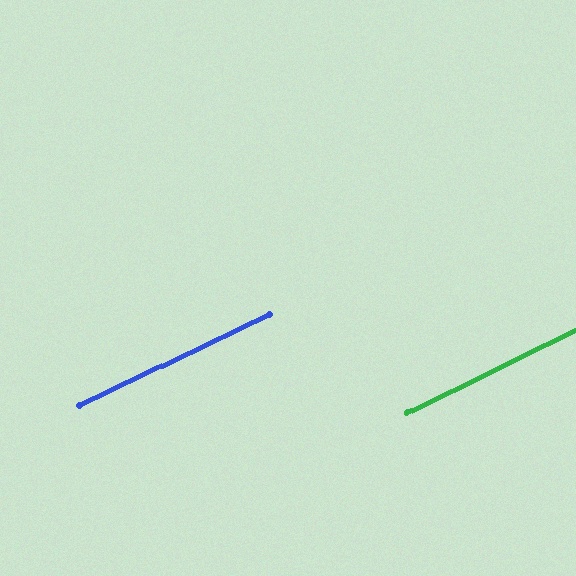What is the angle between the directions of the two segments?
Approximately 1 degree.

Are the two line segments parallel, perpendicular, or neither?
Parallel — their directions differ by only 0.5°.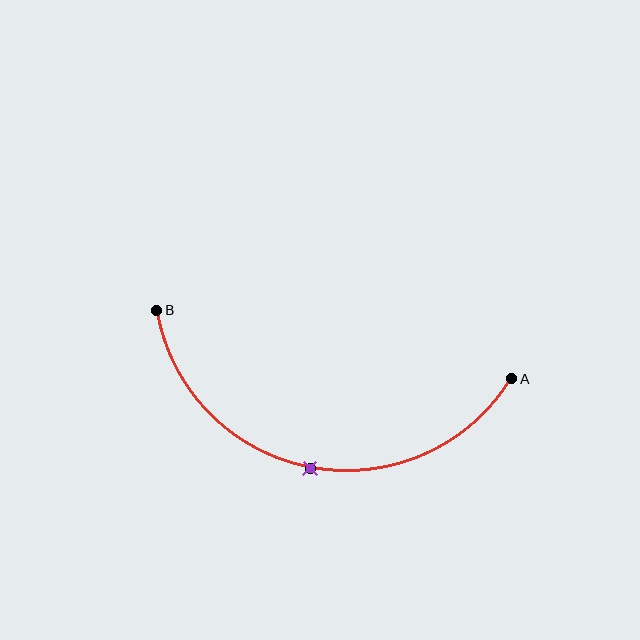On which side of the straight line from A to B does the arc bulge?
The arc bulges below the straight line connecting A and B.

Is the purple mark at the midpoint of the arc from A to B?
Yes. The purple mark lies on the arc at equal arc-length from both A and B — it is the arc midpoint.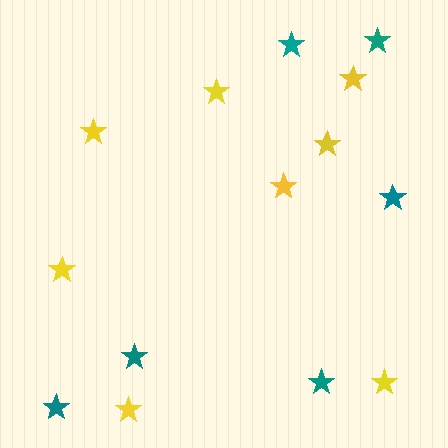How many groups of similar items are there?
There are 2 groups: one group of teal stars (6) and one group of yellow stars (8).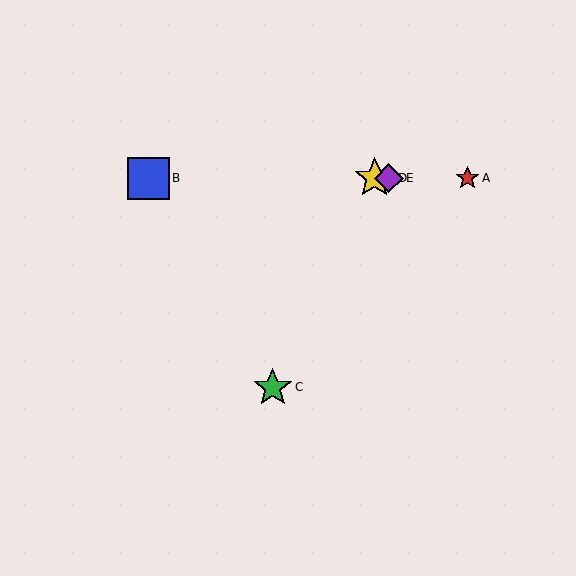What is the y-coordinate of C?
Object C is at y≈387.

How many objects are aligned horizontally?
4 objects (A, B, D, E) are aligned horizontally.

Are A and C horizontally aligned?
No, A is at y≈178 and C is at y≈387.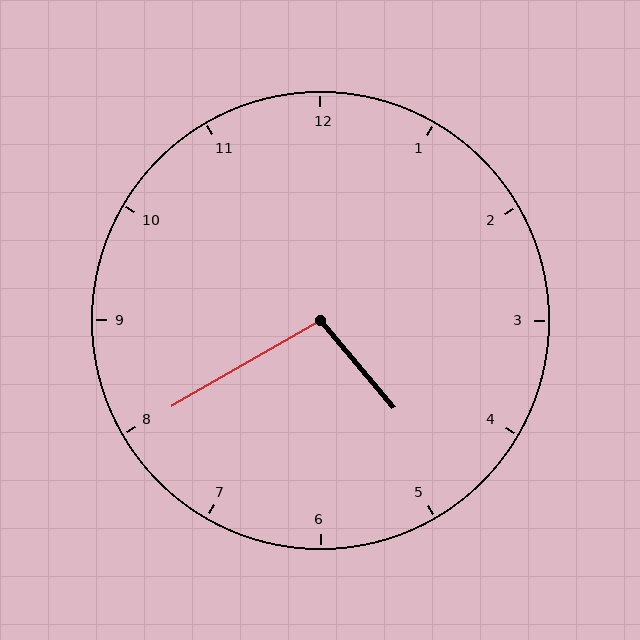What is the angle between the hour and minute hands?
Approximately 100 degrees.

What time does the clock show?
4:40.